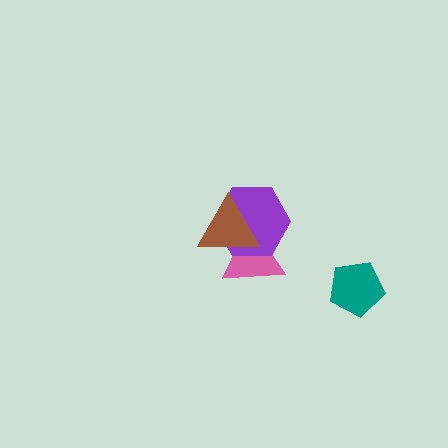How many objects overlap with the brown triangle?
2 objects overlap with the brown triangle.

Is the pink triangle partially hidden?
Yes, it is partially covered by another shape.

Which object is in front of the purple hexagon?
The brown triangle is in front of the purple hexagon.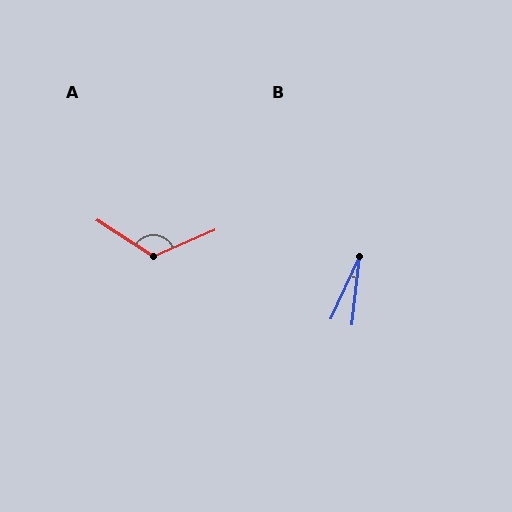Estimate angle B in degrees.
Approximately 18 degrees.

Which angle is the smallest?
B, at approximately 18 degrees.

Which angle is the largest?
A, at approximately 124 degrees.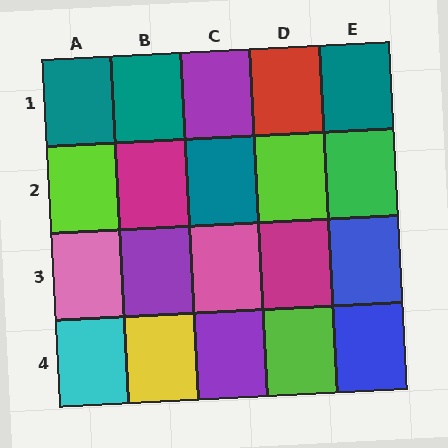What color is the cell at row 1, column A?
Teal.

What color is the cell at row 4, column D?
Lime.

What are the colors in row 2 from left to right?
Lime, magenta, teal, lime, green.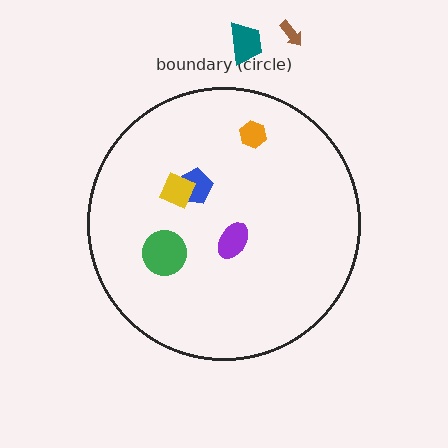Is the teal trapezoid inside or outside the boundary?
Outside.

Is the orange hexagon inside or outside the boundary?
Inside.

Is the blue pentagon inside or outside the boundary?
Inside.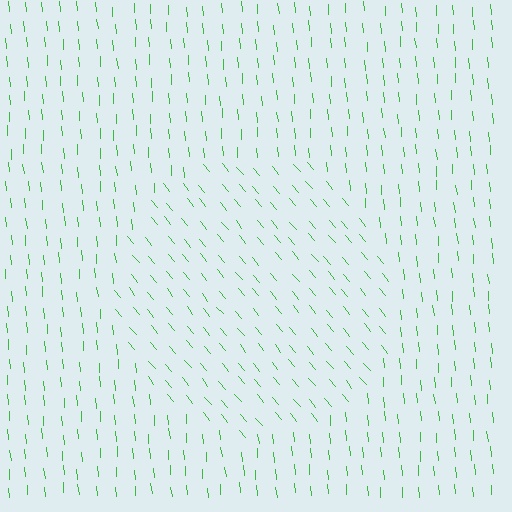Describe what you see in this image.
The image is filled with small green line segments. A circle region in the image has lines oriented differently from the surrounding lines, creating a visible texture boundary.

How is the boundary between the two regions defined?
The boundary is defined purely by a change in line orientation (approximately 35 degrees difference). All lines are the same color and thickness.